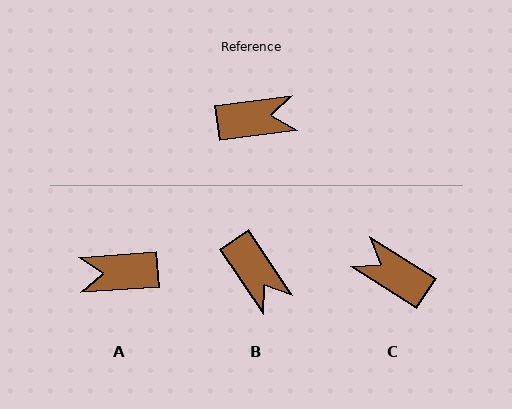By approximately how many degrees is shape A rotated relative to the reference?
Approximately 177 degrees counter-clockwise.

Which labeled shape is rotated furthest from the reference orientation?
A, about 177 degrees away.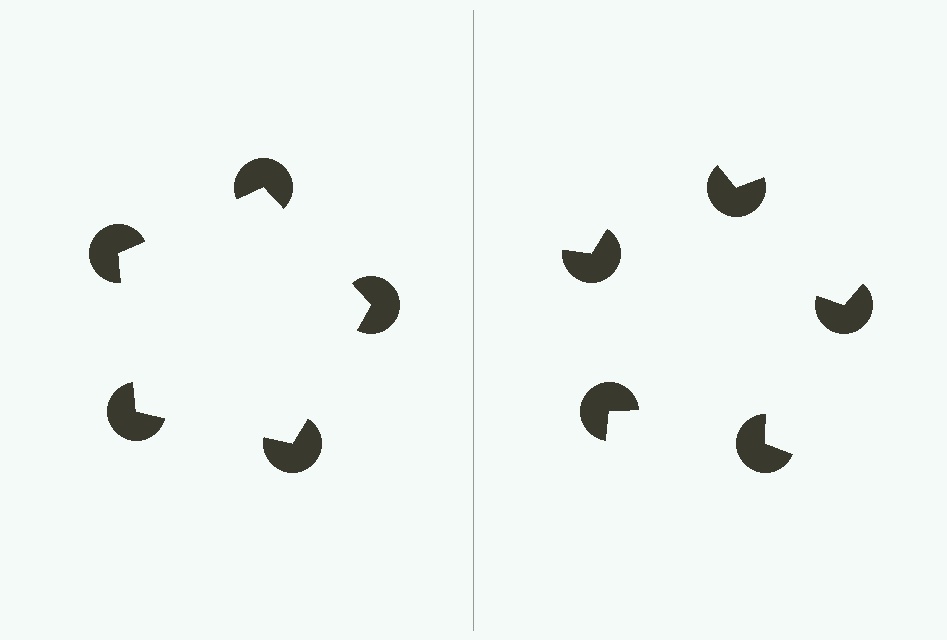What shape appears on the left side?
An illusory pentagon.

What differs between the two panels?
The pac-man discs are positioned identically on both sides; only the wedge orientations differ. On the left they align to a pentagon; on the right they are misaligned.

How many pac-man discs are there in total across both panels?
10 — 5 on each side.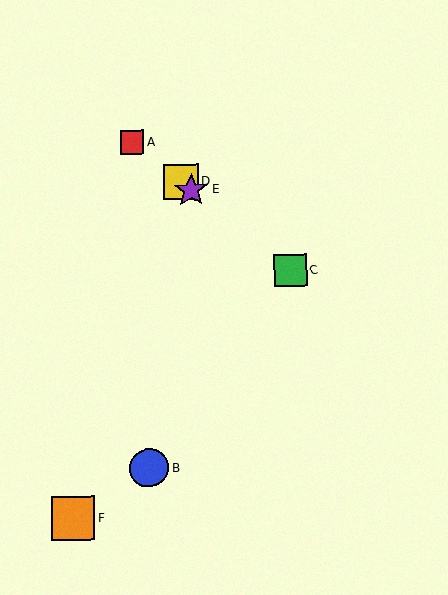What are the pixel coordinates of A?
Object A is at (132, 142).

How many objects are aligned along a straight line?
4 objects (A, C, D, E) are aligned along a straight line.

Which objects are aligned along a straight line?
Objects A, C, D, E are aligned along a straight line.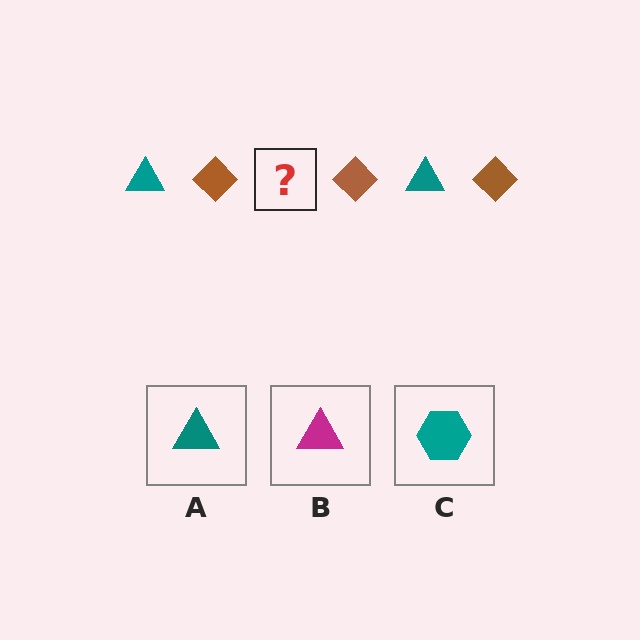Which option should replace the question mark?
Option A.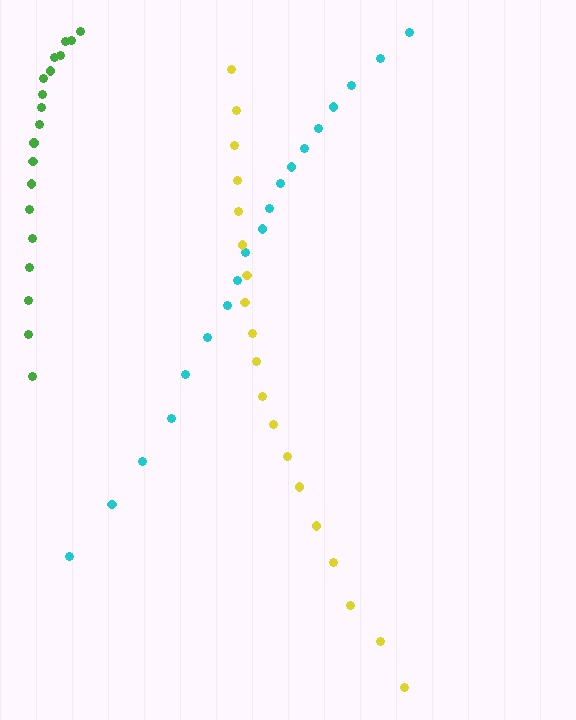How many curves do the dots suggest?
There are 3 distinct paths.